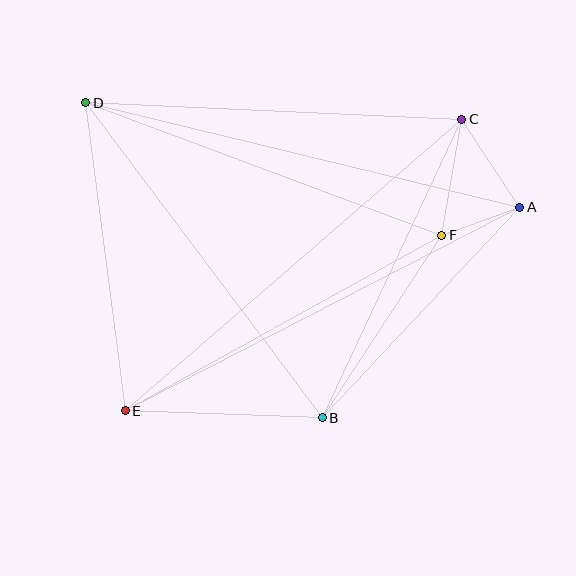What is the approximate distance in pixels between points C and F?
The distance between C and F is approximately 118 pixels.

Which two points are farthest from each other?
Points A and D are farthest from each other.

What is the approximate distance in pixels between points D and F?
The distance between D and F is approximately 380 pixels.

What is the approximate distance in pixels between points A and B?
The distance between A and B is approximately 289 pixels.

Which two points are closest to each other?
Points A and F are closest to each other.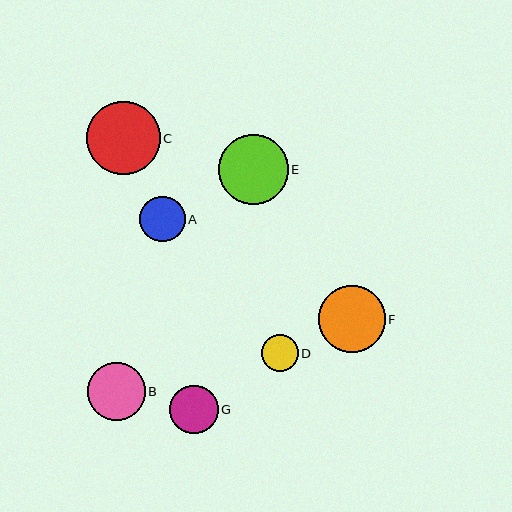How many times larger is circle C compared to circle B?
Circle C is approximately 1.3 times the size of circle B.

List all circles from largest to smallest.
From largest to smallest: C, E, F, B, G, A, D.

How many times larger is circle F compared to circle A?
Circle F is approximately 1.5 times the size of circle A.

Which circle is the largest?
Circle C is the largest with a size of approximately 73 pixels.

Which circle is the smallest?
Circle D is the smallest with a size of approximately 37 pixels.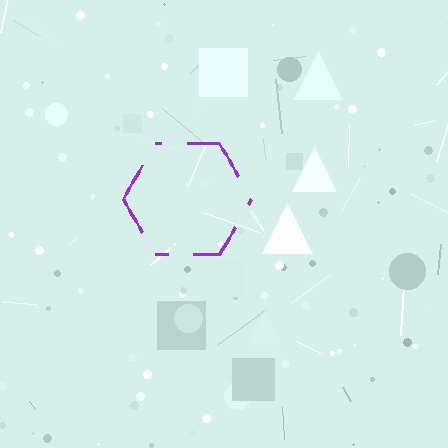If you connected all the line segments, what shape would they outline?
They would outline a hexagon.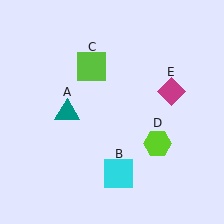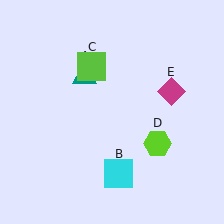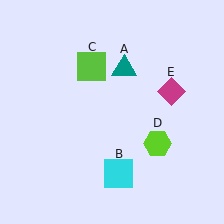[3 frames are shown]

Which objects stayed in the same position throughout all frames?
Cyan square (object B) and lime square (object C) and lime hexagon (object D) and magenta diamond (object E) remained stationary.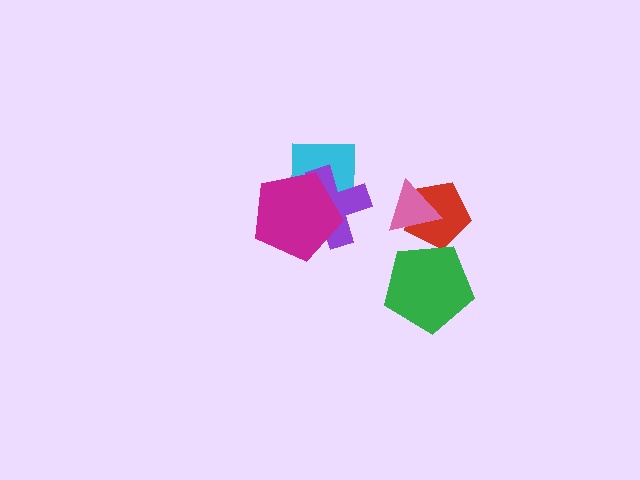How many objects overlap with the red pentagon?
2 objects overlap with the red pentagon.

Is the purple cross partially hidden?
Yes, it is partially covered by another shape.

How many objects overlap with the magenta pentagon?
2 objects overlap with the magenta pentagon.